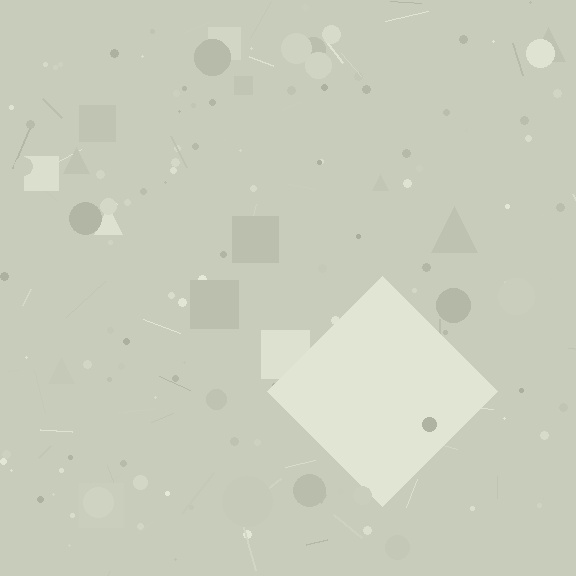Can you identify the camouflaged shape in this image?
The camouflaged shape is a diamond.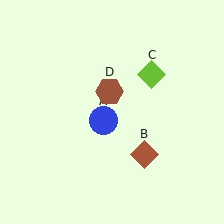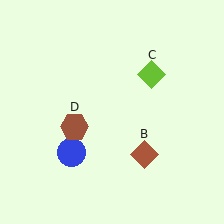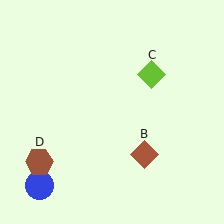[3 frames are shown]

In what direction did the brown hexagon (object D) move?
The brown hexagon (object D) moved down and to the left.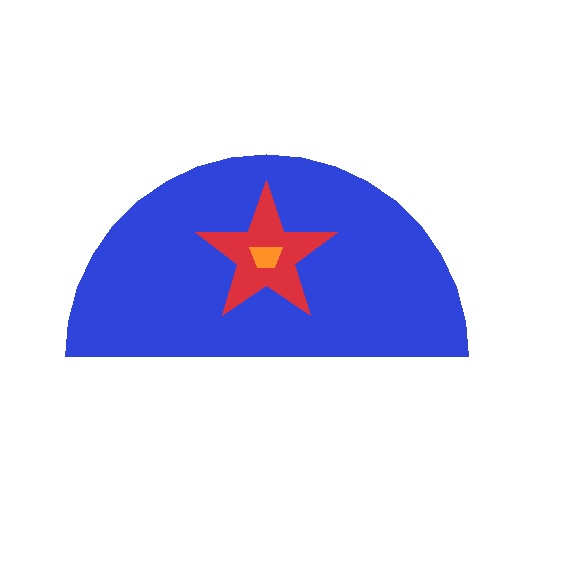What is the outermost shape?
The blue semicircle.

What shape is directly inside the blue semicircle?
The red star.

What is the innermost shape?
The orange trapezoid.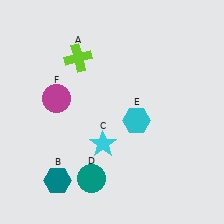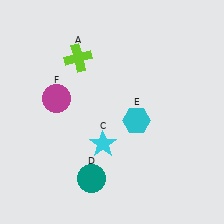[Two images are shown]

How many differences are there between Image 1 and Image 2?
There is 1 difference between the two images.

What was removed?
The teal hexagon (B) was removed in Image 2.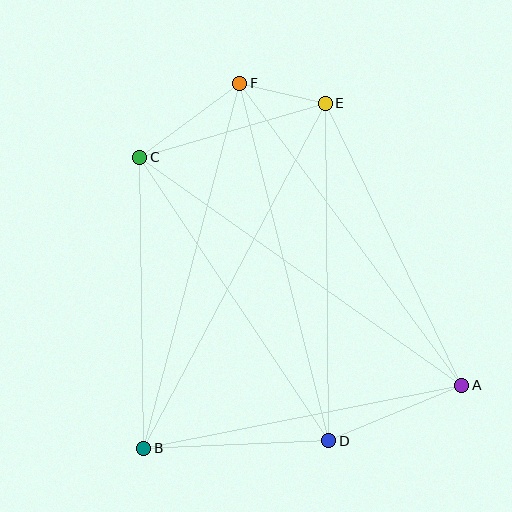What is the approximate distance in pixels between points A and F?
The distance between A and F is approximately 375 pixels.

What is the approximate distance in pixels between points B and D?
The distance between B and D is approximately 185 pixels.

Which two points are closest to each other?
Points E and F are closest to each other.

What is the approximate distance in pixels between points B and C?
The distance between B and C is approximately 291 pixels.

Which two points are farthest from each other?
Points A and C are farthest from each other.